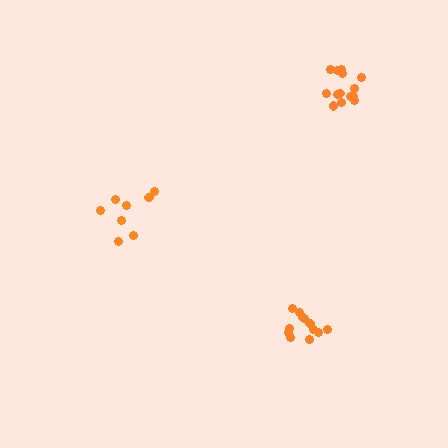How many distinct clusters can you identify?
There are 3 distinct clusters.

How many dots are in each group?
Group 1: 8 dots, Group 2: 12 dots, Group 3: 14 dots (34 total).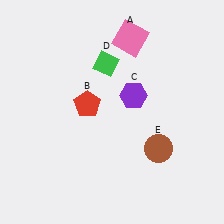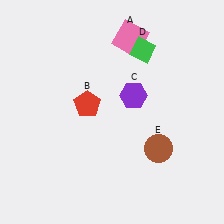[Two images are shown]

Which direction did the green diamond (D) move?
The green diamond (D) moved right.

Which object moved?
The green diamond (D) moved right.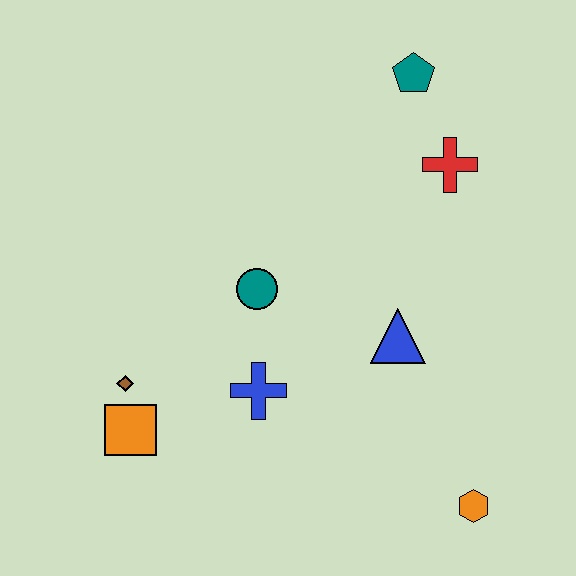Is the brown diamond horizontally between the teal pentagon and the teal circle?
No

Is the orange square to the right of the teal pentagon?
No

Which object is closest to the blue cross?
The teal circle is closest to the blue cross.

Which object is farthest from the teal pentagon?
The orange square is farthest from the teal pentagon.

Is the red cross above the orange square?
Yes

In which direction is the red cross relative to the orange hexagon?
The red cross is above the orange hexagon.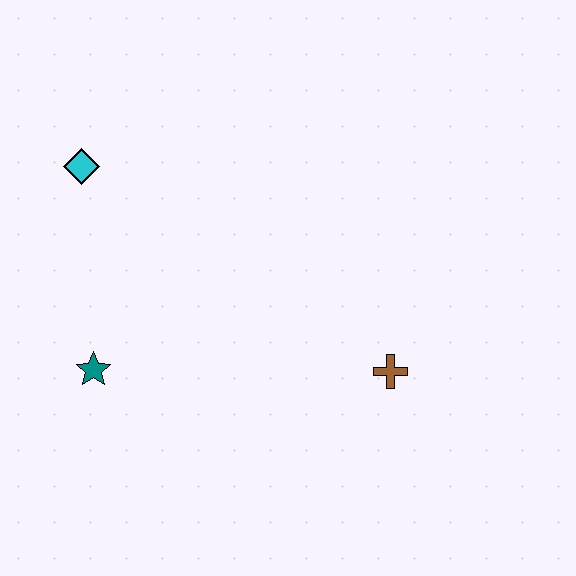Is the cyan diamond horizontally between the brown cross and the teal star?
No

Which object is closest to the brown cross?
The teal star is closest to the brown cross.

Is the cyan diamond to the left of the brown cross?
Yes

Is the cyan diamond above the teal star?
Yes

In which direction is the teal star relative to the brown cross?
The teal star is to the left of the brown cross.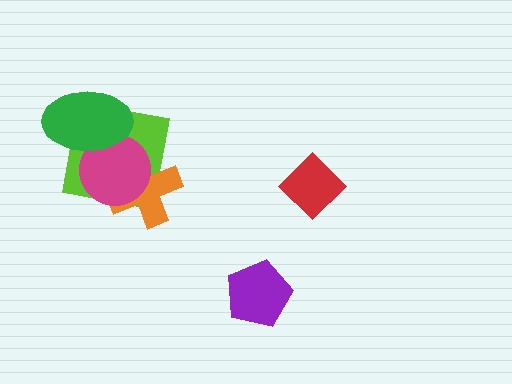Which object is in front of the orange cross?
The magenta circle is in front of the orange cross.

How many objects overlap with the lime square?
3 objects overlap with the lime square.